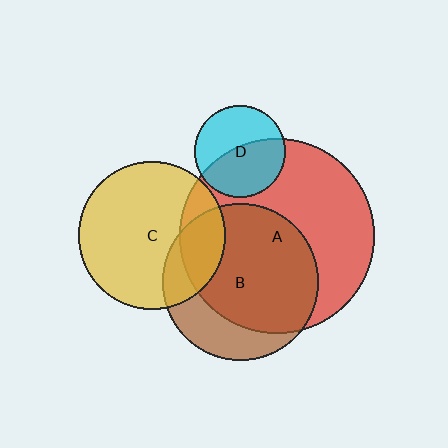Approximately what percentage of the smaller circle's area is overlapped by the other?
Approximately 25%.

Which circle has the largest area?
Circle A (red).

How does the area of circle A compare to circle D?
Approximately 4.6 times.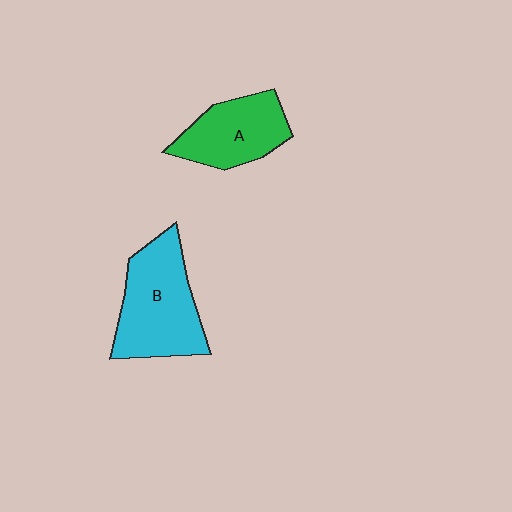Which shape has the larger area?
Shape B (cyan).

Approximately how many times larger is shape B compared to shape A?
Approximately 1.4 times.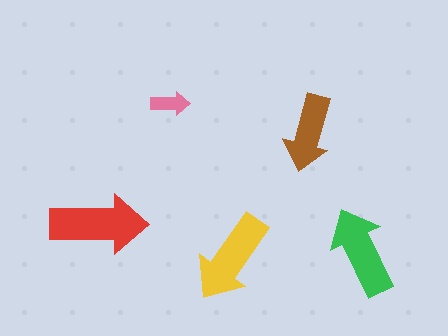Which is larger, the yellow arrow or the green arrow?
The yellow one.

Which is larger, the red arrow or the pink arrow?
The red one.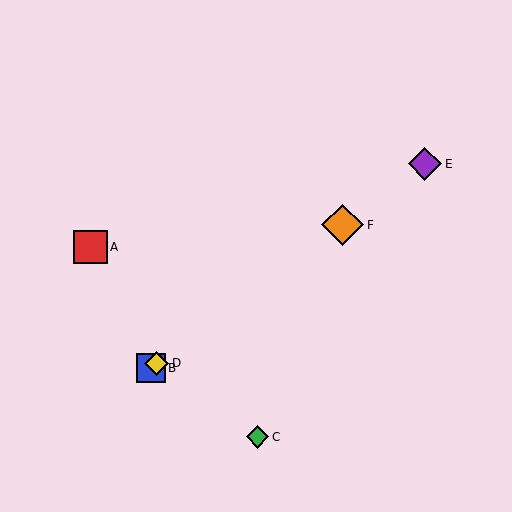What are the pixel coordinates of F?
Object F is at (343, 225).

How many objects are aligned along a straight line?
4 objects (B, D, E, F) are aligned along a straight line.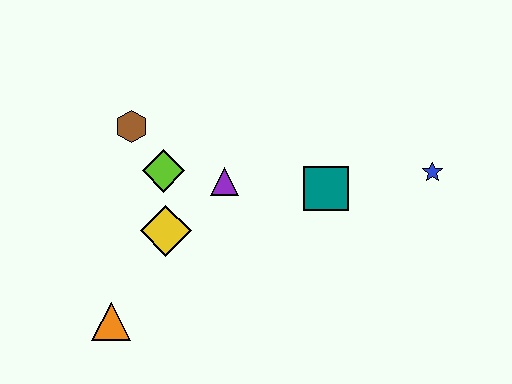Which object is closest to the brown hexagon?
The lime diamond is closest to the brown hexagon.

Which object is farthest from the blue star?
The orange triangle is farthest from the blue star.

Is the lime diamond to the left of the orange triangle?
No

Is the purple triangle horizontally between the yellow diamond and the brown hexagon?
No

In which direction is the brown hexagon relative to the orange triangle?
The brown hexagon is above the orange triangle.